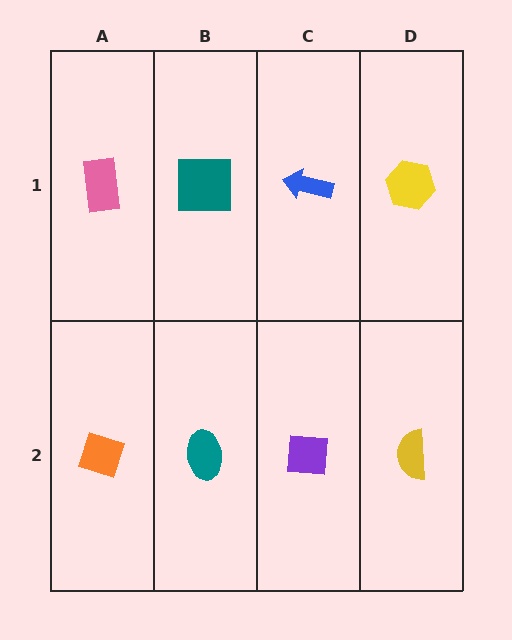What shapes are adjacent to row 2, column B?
A teal square (row 1, column B), an orange diamond (row 2, column A), a purple square (row 2, column C).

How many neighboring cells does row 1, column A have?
2.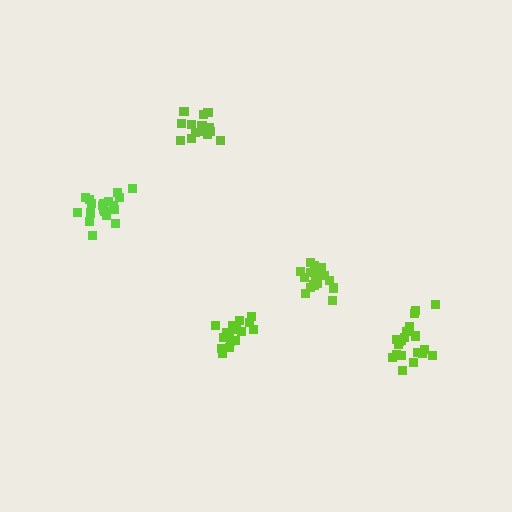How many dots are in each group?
Group 1: 18 dots, Group 2: 17 dots, Group 3: 20 dots, Group 4: 16 dots, Group 5: 20 dots (91 total).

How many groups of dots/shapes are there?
There are 5 groups.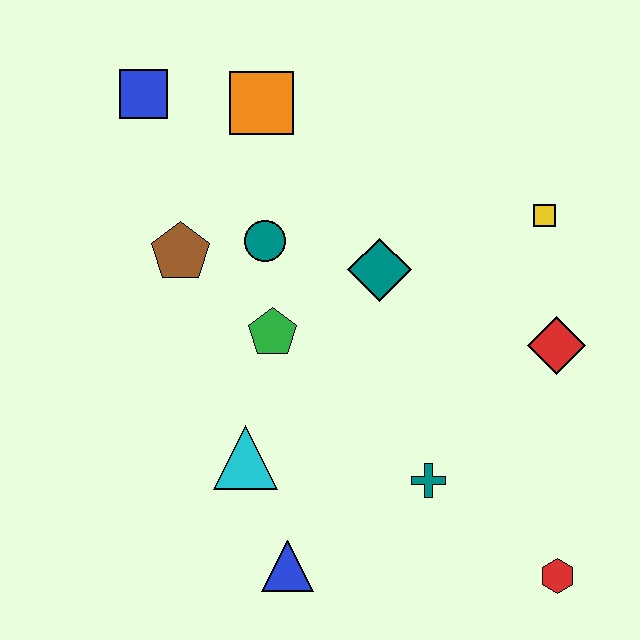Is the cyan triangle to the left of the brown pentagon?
No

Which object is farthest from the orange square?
The red hexagon is farthest from the orange square.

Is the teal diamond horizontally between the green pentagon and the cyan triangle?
No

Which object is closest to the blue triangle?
The cyan triangle is closest to the blue triangle.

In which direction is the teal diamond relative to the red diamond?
The teal diamond is to the left of the red diamond.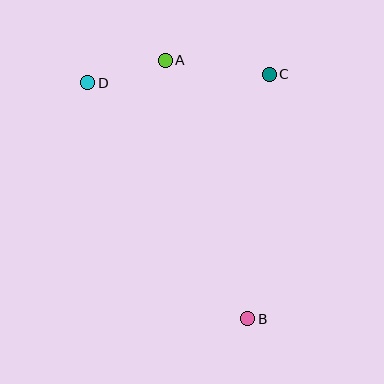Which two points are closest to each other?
Points A and D are closest to each other.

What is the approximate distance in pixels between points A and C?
The distance between A and C is approximately 105 pixels.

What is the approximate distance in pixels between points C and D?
The distance between C and D is approximately 182 pixels.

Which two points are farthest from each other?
Points B and D are farthest from each other.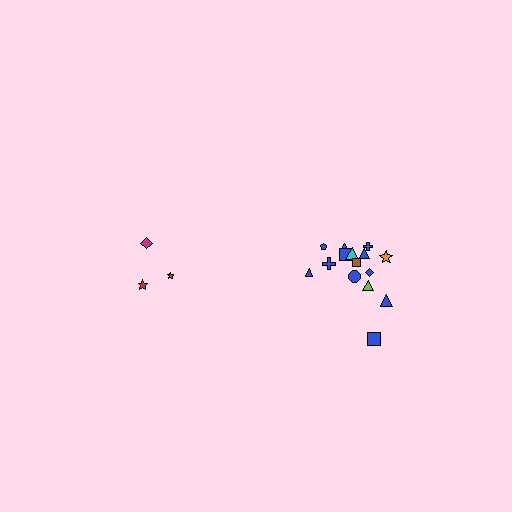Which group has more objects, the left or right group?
The right group.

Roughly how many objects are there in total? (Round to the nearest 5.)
Roughly 20 objects in total.